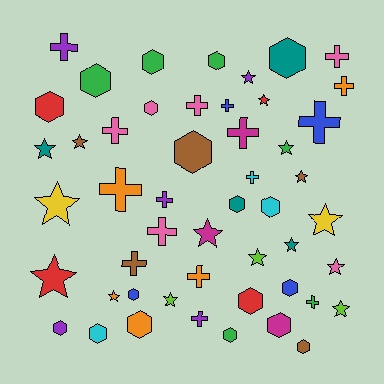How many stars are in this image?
There are 16 stars.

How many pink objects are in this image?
There are 6 pink objects.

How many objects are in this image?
There are 50 objects.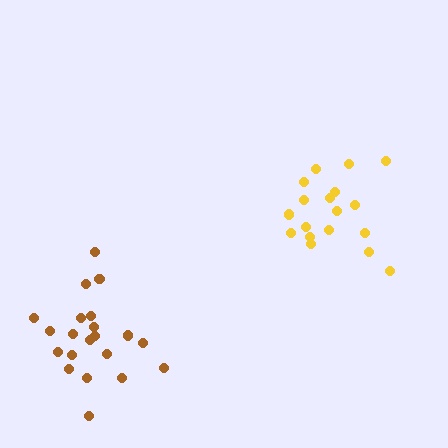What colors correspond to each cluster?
The clusters are colored: brown, yellow.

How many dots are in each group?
Group 1: 21 dots, Group 2: 18 dots (39 total).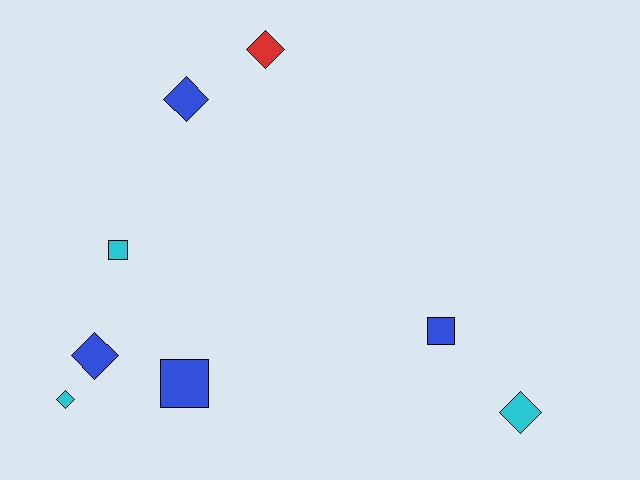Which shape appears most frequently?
Diamond, with 5 objects.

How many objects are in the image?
There are 8 objects.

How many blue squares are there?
There are 2 blue squares.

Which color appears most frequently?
Blue, with 4 objects.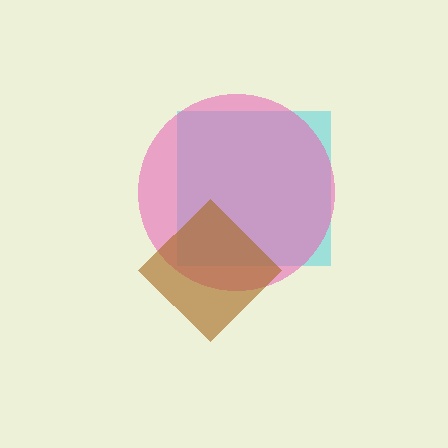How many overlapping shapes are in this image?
There are 3 overlapping shapes in the image.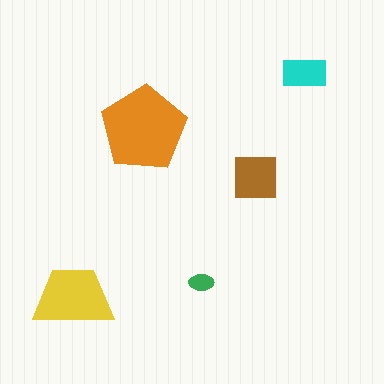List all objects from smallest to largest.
The green ellipse, the cyan rectangle, the brown square, the yellow trapezoid, the orange pentagon.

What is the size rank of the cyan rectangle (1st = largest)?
4th.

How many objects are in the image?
There are 5 objects in the image.